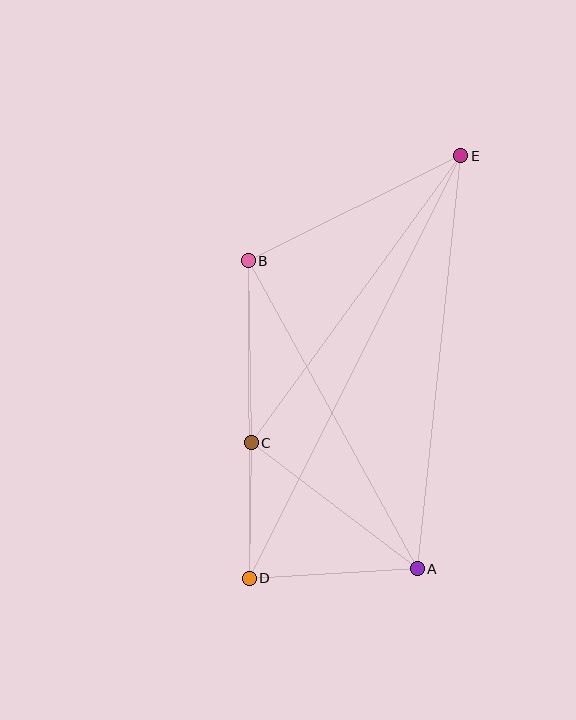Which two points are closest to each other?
Points C and D are closest to each other.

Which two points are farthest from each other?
Points D and E are farthest from each other.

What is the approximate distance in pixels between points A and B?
The distance between A and B is approximately 351 pixels.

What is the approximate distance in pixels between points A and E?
The distance between A and E is approximately 415 pixels.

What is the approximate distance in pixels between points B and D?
The distance between B and D is approximately 317 pixels.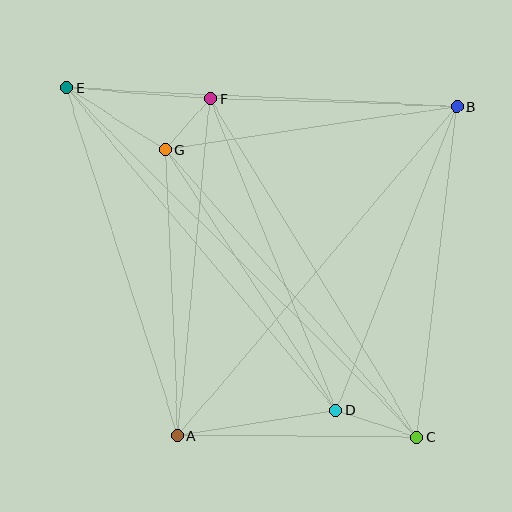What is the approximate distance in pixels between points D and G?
The distance between D and G is approximately 311 pixels.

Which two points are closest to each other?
Points F and G are closest to each other.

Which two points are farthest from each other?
Points C and E are farthest from each other.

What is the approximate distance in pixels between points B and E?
The distance between B and E is approximately 391 pixels.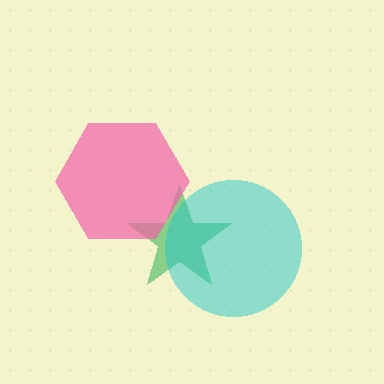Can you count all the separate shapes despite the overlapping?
Yes, there are 3 separate shapes.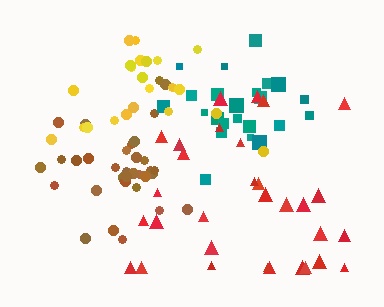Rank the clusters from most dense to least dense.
brown, teal, yellow, red.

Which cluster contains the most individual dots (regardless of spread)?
Brown (34).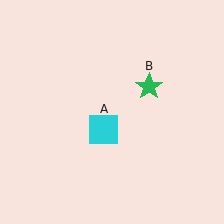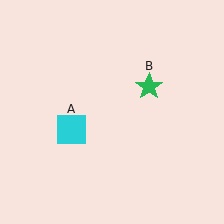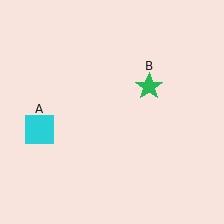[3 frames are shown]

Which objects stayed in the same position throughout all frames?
Green star (object B) remained stationary.